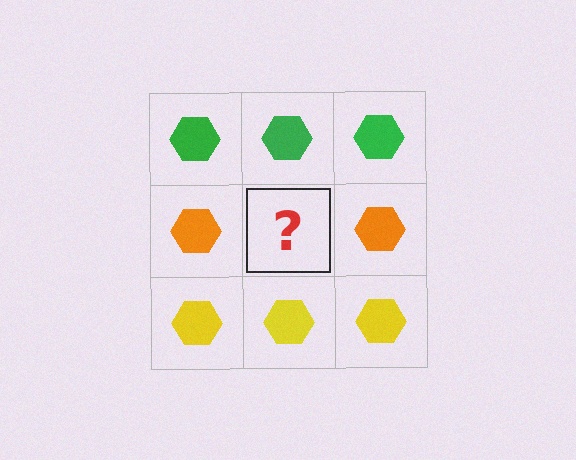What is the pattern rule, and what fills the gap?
The rule is that each row has a consistent color. The gap should be filled with an orange hexagon.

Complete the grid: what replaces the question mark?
The question mark should be replaced with an orange hexagon.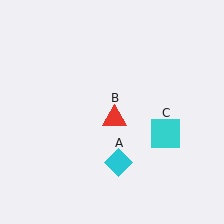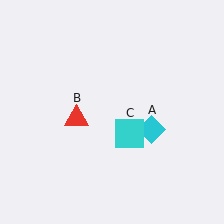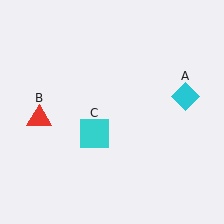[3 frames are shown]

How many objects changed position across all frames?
3 objects changed position: cyan diamond (object A), red triangle (object B), cyan square (object C).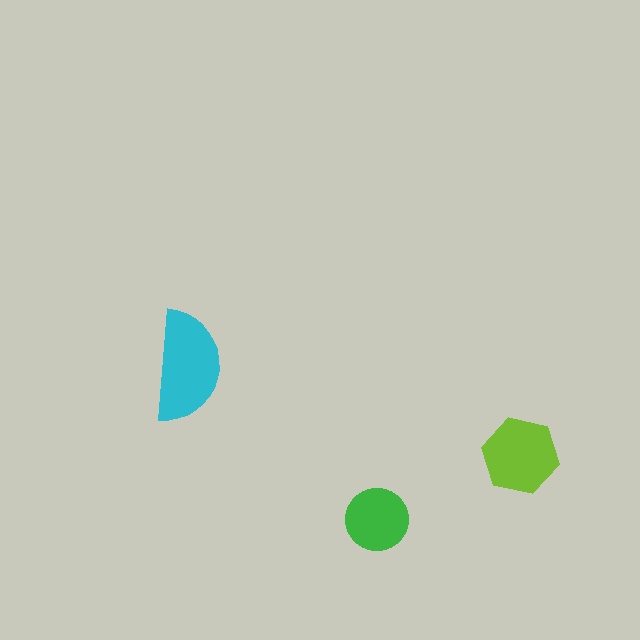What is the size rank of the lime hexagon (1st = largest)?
2nd.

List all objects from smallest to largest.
The green circle, the lime hexagon, the cyan semicircle.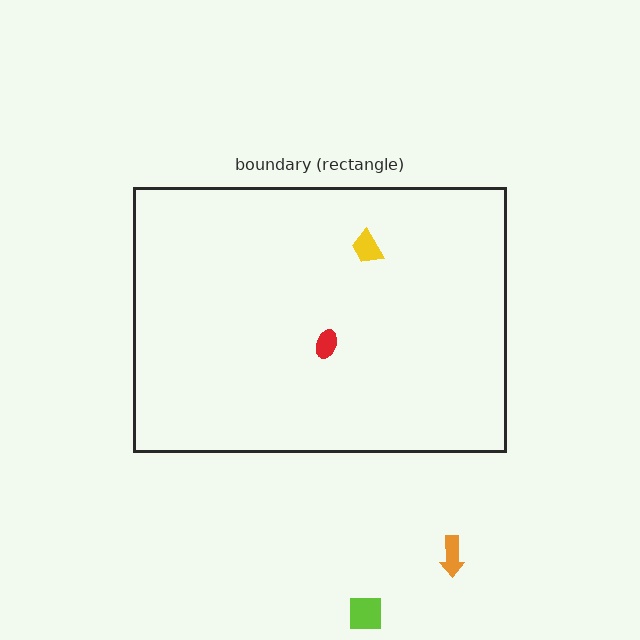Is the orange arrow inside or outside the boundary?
Outside.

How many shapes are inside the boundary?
2 inside, 2 outside.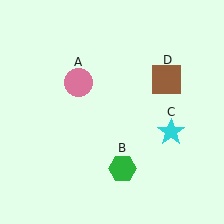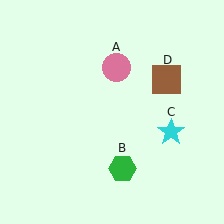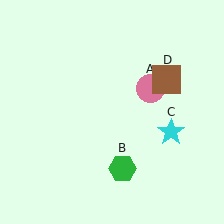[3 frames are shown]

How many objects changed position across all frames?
1 object changed position: pink circle (object A).